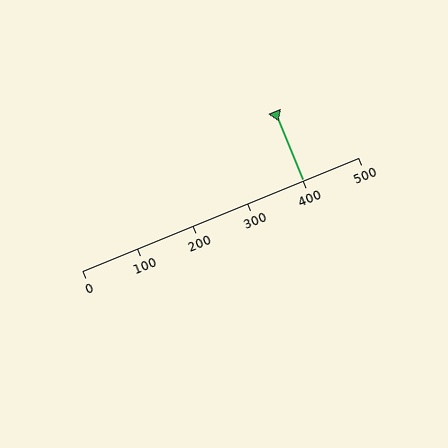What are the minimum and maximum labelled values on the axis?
The axis runs from 0 to 500.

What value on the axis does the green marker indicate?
The marker indicates approximately 400.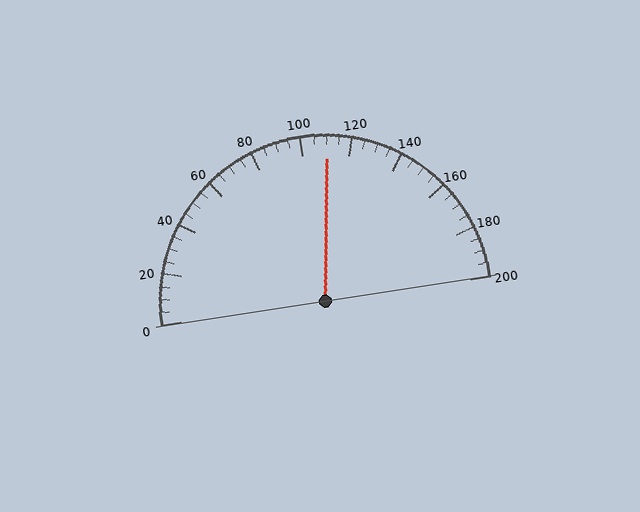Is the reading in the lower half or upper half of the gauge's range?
The reading is in the upper half of the range (0 to 200).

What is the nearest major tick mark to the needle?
The nearest major tick mark is 120.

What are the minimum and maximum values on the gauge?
The gauge ranges from 0 to 200.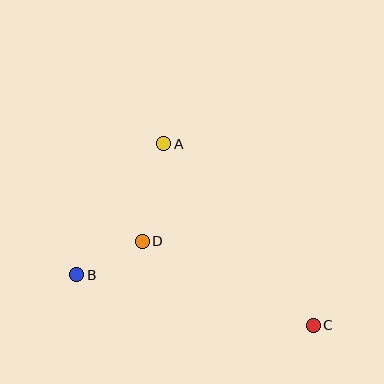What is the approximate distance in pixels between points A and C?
The distance between A and C is approximately 235 pixels.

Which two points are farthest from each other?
Points B and C are farthest from each other.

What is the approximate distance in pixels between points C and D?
The distance between C and D is approximately 191 pixels.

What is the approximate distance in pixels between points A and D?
The distance between A and D is approximately 100 pixels.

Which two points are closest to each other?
Points B and D are closest to each other.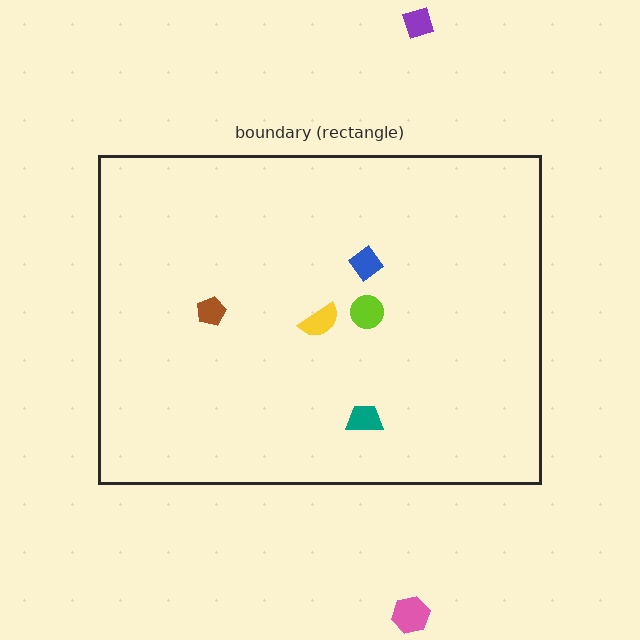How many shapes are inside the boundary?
5 inside, 2 outside.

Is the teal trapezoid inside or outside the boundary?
Inside.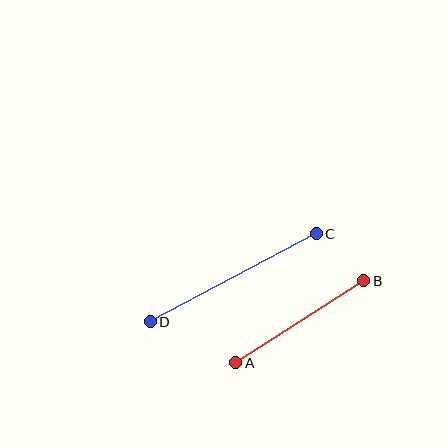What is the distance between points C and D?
The distance is approximately 188 pixels.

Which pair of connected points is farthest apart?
Points C and D are farthest apart.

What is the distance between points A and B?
The distance is approximately 152 pixels.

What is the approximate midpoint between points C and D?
The midpoint is at approximately (233, 278) pixels.